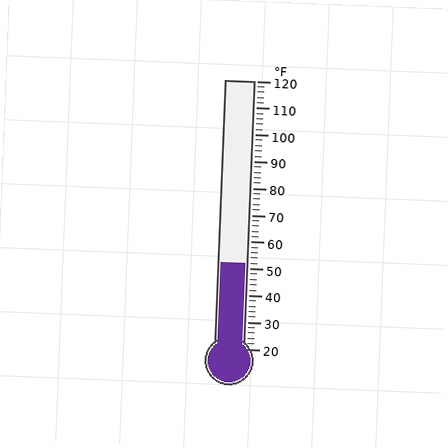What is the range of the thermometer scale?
The thermometer scale ranges from 20°F to 120°F.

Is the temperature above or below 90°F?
The temperature is below 90°F.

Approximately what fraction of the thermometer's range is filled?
The thermometer is filled to approximately 30% of its range.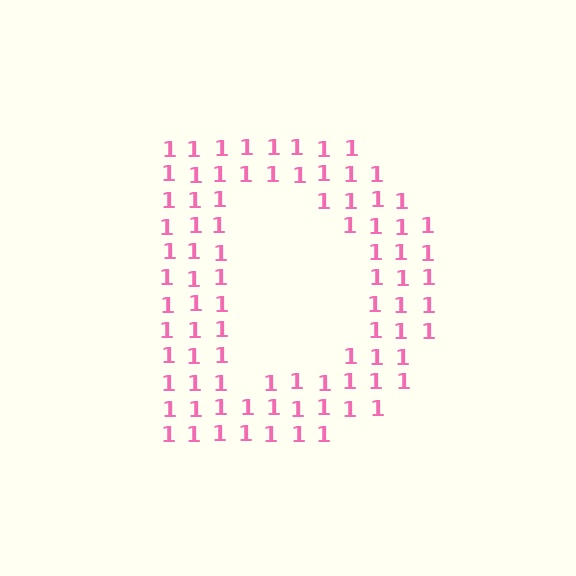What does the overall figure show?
The overall figure shows the letter D.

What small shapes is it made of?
It is made of small digit 1's.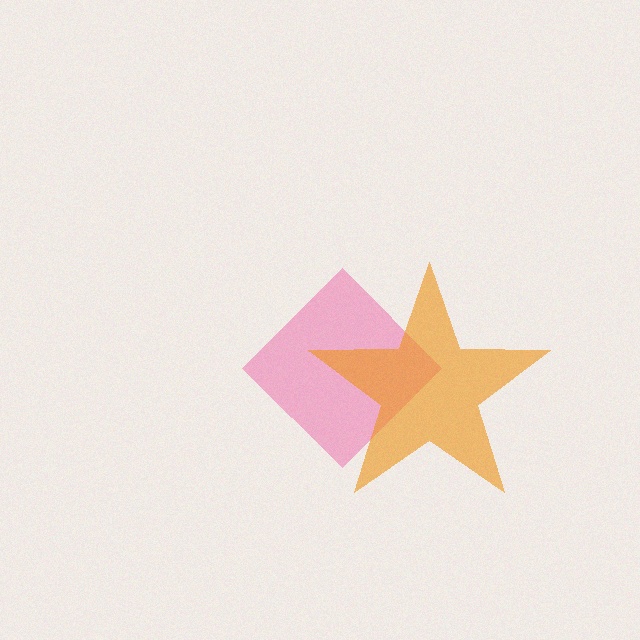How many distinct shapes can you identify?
There are 2 distinct shapes: a pink diamond, an orange star.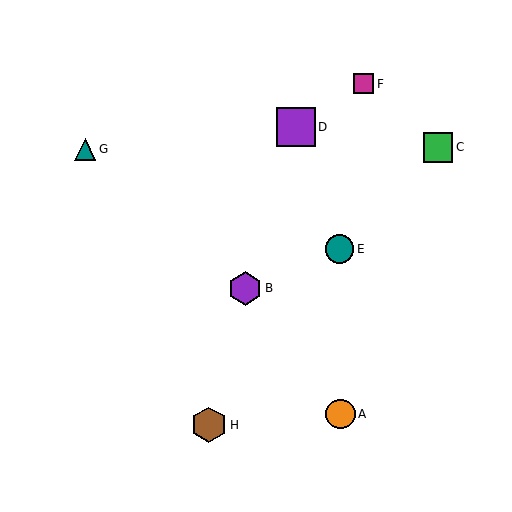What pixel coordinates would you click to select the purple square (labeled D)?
Click at (296, 127) to select the purple square D.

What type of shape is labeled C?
Shape C is a green square.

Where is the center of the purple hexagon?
The center of the purple hexagon is at (245, 288).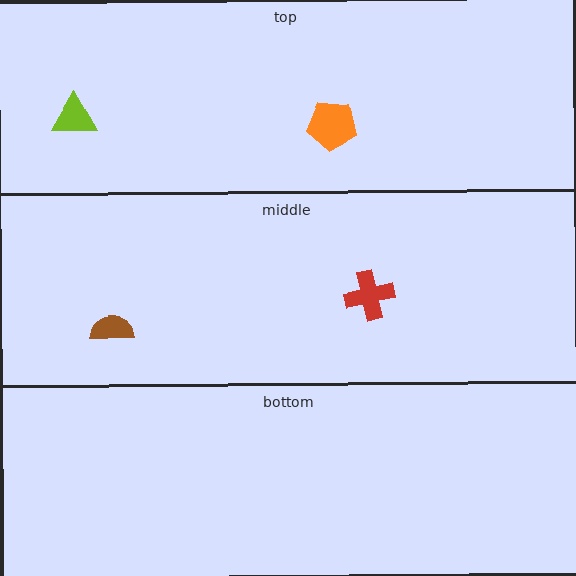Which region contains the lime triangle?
The top region.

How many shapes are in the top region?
2.